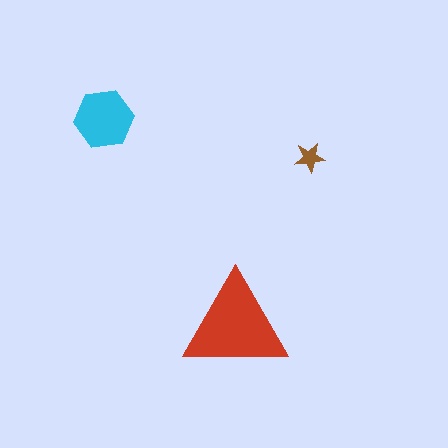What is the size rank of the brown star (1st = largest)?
3rd.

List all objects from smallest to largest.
The brown star, the cyan hexagon, the red triangle.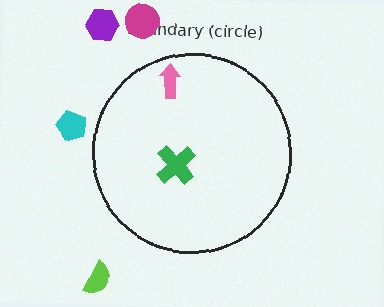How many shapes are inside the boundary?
2 inside, 4 outside.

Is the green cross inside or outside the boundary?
Inside.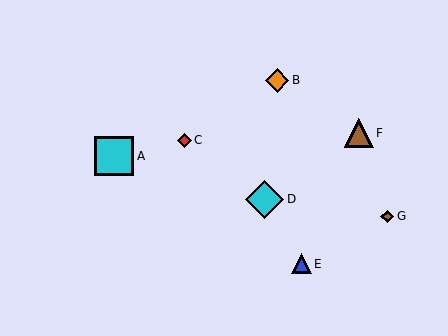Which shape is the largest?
The cyan square (labeled A) is the largest.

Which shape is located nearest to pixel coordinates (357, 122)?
The brown triangle (labeled F) at (359, 133) is nearest to that location.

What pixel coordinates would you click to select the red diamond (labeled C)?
Click at (184, 140) to select the red diamond C.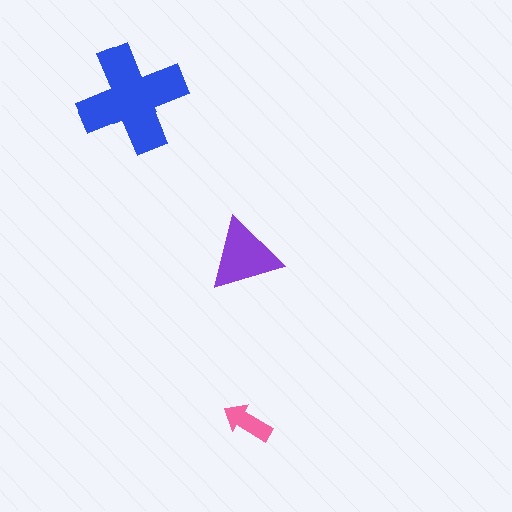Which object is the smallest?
The pink arrow.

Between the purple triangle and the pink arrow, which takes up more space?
The purple triangle.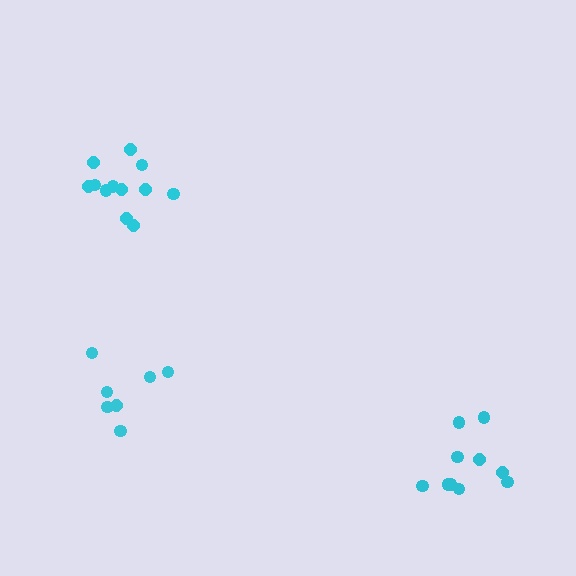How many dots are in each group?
Group 1: 7 dots, Group 2: 10 dots, Group 3: 12 dots (29 total).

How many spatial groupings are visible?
There are 3 spatial groupings.